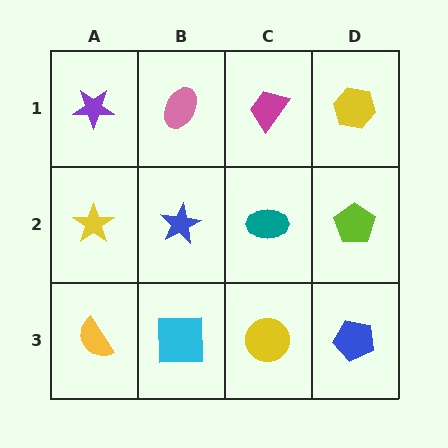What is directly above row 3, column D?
A lime pentagon.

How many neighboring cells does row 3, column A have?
2.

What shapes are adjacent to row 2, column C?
A magenta trapezoid (row 1, column C), a yellow circle (row 3, column C), a blue star (row 2, column B), a lime pentagon (row 2, column D).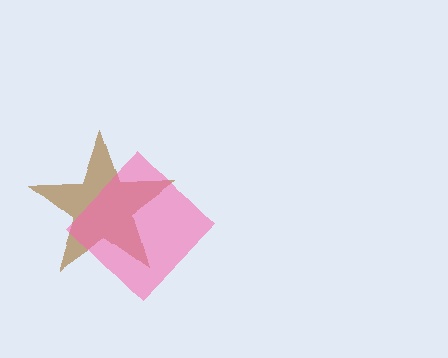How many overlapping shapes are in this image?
There are 2 overlapping shapes in the image.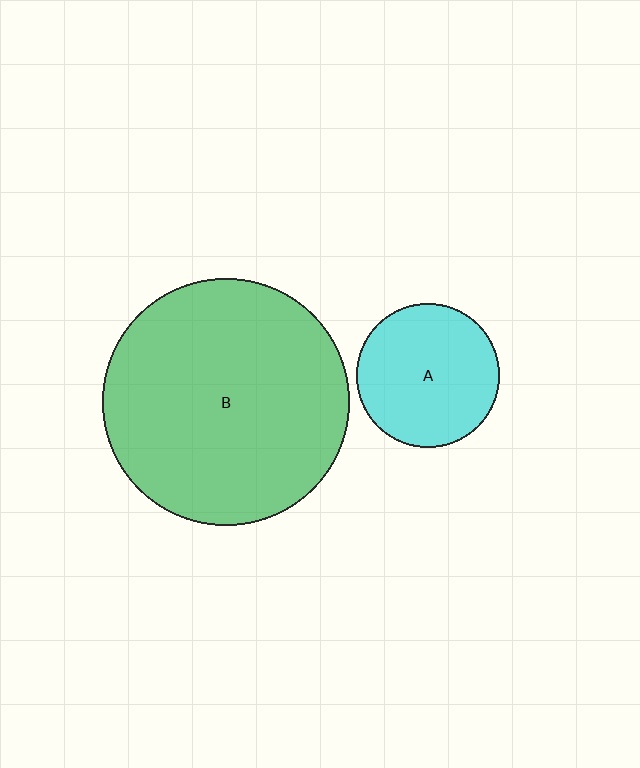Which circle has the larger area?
Circle B (green).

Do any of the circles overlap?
No, none of the circles overlap.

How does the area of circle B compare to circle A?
Approximately 2.9 times.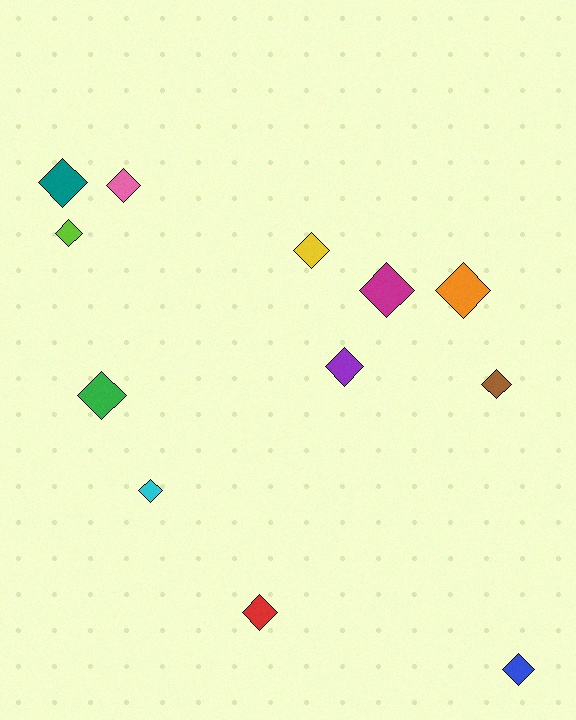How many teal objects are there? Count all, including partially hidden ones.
There is 1 teal object.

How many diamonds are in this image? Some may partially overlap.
There are 12 diamonds.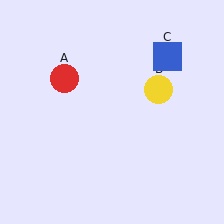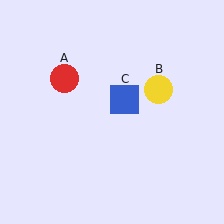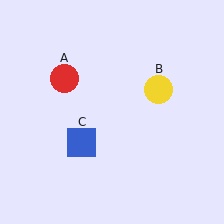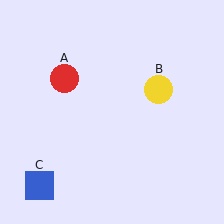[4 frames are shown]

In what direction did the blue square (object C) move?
The blue square (object C) moved down and to the left.